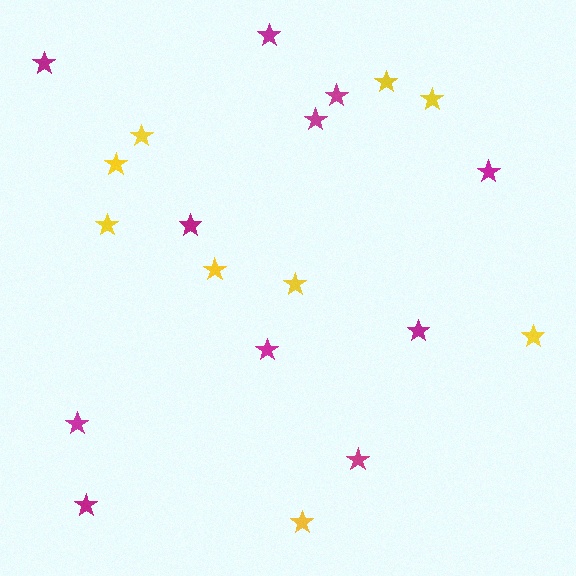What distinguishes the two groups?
There are 2 groups: one group of magenta stars (11) and one group of yellow stars (9).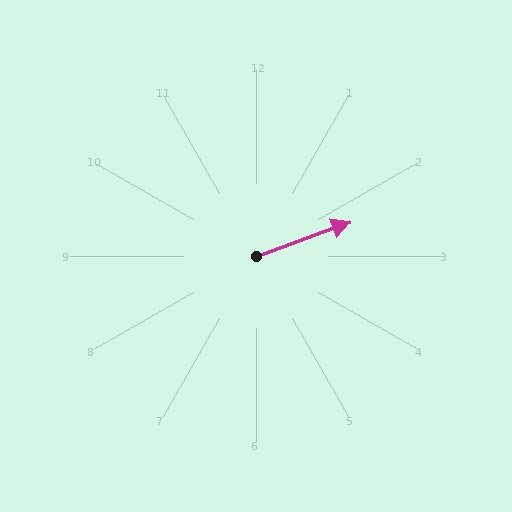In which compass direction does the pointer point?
East.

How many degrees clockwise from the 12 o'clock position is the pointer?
Approximately 70 degrees.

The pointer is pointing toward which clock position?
Roughly 2 o'clock.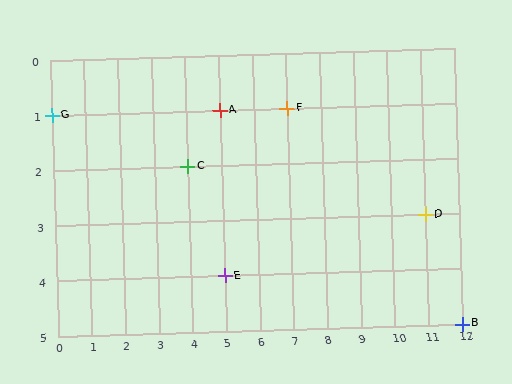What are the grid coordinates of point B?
Point B is at grid coordinates (12, 5).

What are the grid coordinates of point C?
Point C is at grid coordinates (4, 2).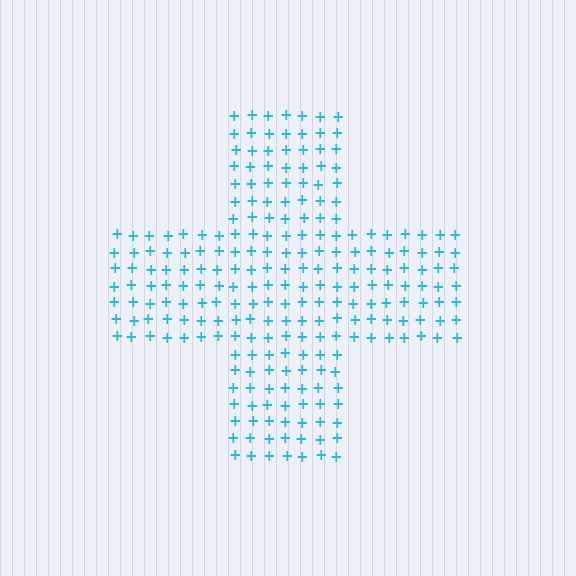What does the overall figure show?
The overall figure shows a cross.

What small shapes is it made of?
It is made of small plus signs.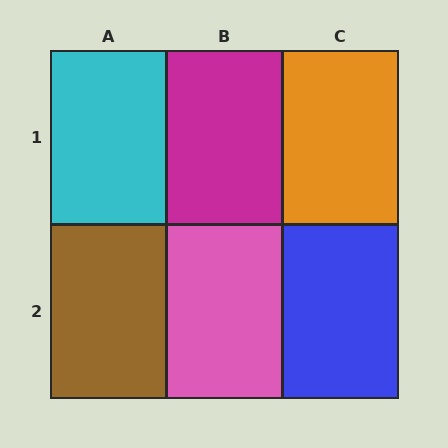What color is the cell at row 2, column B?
Pink.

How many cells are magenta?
1 cell is magenta.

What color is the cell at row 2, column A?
Brown.